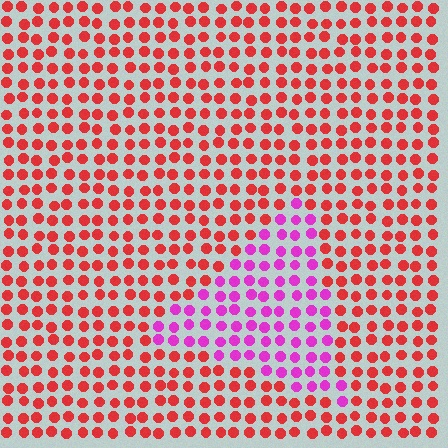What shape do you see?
I see a triangle.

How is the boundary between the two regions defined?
The boundary is defined purely by a slight shift in hue (about 52 degrees). Spacing, size, and orientation are identical on both sides.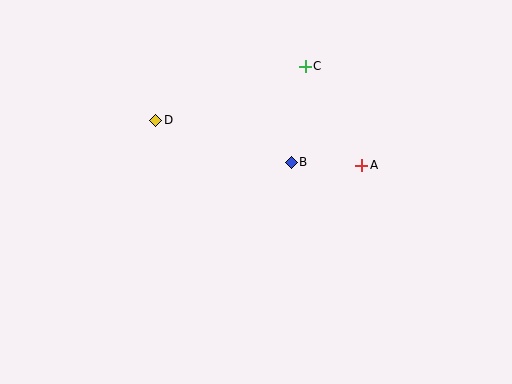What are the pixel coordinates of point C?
Point C is at (305, 66).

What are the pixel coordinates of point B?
Point B is at (291, 162).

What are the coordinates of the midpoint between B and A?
The midpoint between B and A is at (326, 164).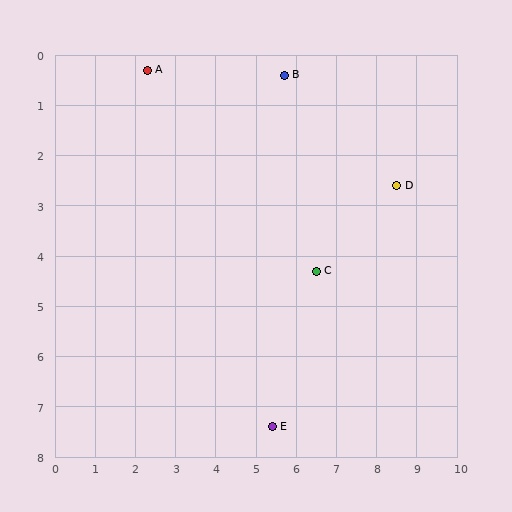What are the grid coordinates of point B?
Point B is at approximately (5.7, 0.4).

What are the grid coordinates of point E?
Point E is at approximately (5.4, 7.4).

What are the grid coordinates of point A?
Point A is at approximately (2.3, 0.3).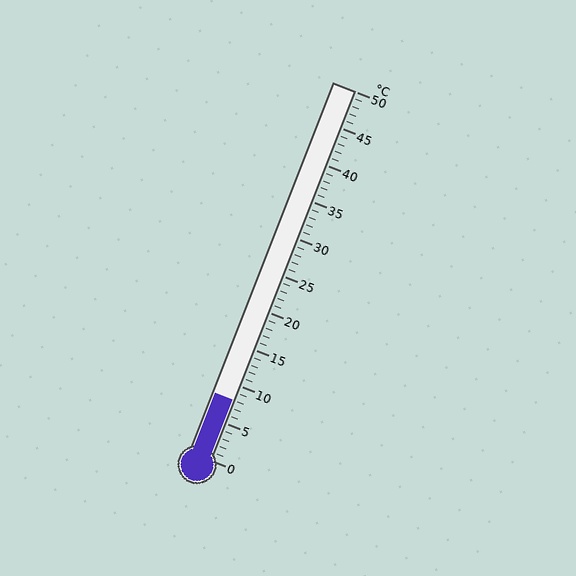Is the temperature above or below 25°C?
The temperature is below 25°C.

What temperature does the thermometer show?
The thermometer shows approximately 8°C.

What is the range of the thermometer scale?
The thermometer scale ranges from 0°C to 50°C.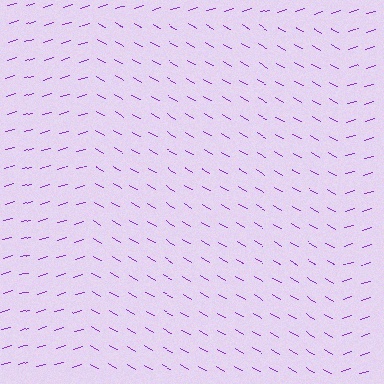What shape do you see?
I see a rectangle.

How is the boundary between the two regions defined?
The boundary is defined purely by a change in line orientation (approximately 45 degrees difference). All lines are the same color and thickness.